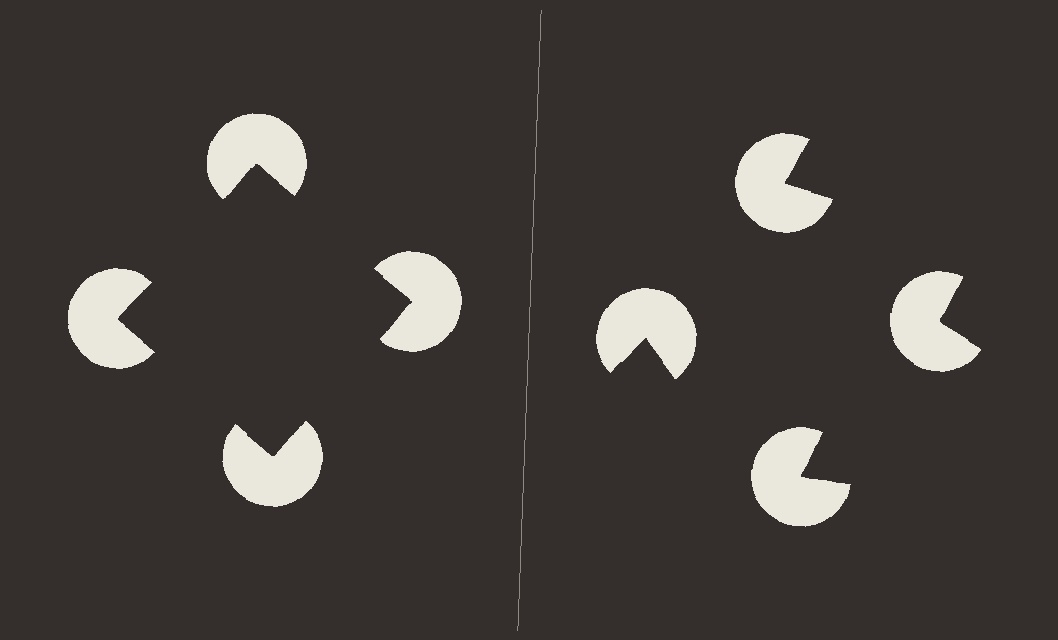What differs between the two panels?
The pac-man discs are positioned identically on both sides; only the wedge orientations differ. On the left they align to a square; on the right they are misaligned.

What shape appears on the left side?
An illusory square.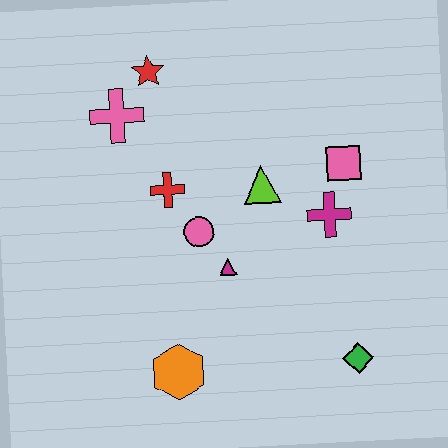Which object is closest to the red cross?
The pink circle is closest to the red cross.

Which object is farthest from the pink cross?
The green diamond is farthest from the pink cross.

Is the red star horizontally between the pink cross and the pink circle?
Yes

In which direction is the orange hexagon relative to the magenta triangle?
The orange hexagon is below the magenta triangle.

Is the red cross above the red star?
No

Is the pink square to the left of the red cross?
No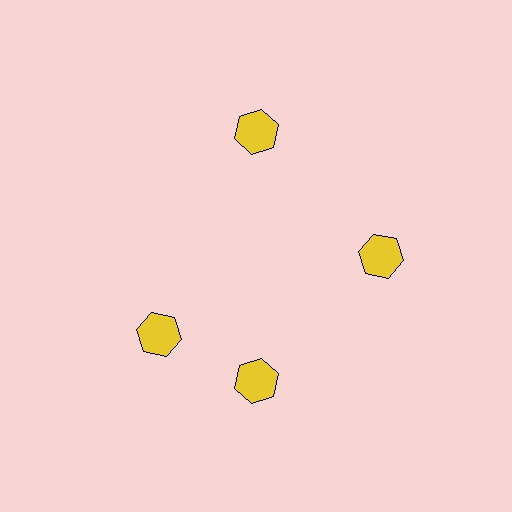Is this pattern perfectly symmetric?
No. The 4 yellow hexagons are arranged in a ring, but one element near the 9 o'clock position is rotated out of alignment along the ring, breaking the 4-fold rotational symmetry.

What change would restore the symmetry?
The symmetry would be restored by rotating it back into even spacing with its neighbors so that all 4 hexagons sit at equal angles and equal distance from the center.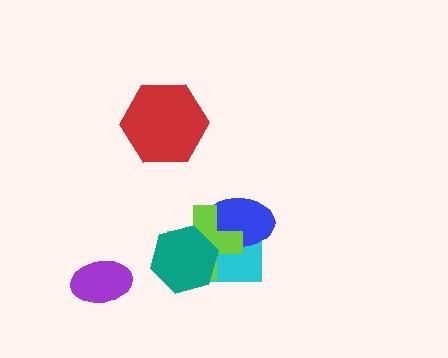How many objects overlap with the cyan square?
3 objects overlap with the cyan square.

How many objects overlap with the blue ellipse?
2 objects overlap with the blue ellipse.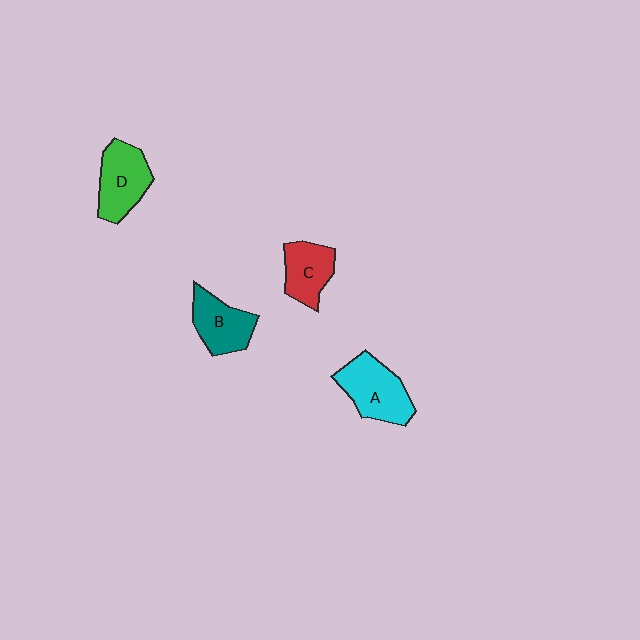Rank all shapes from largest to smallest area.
From largest to smallest: A (cyan), D (green), B (teal), C (red).